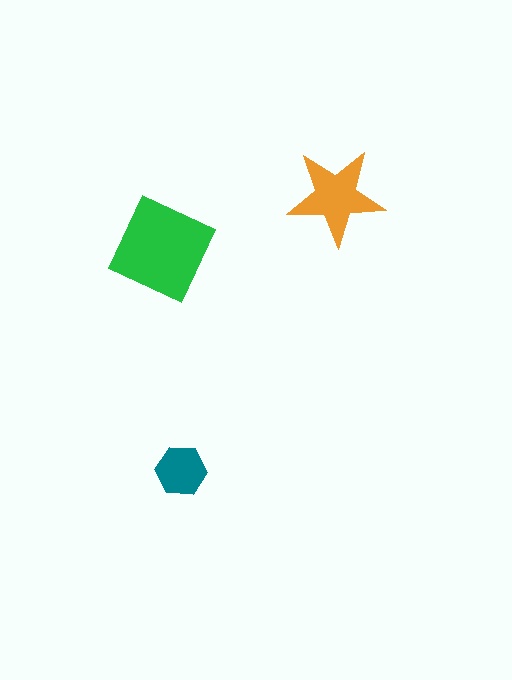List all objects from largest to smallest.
The green diamond, the orange star, the teal hexagon.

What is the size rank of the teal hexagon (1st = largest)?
3rd.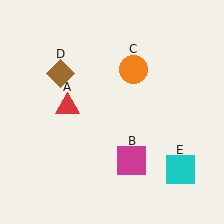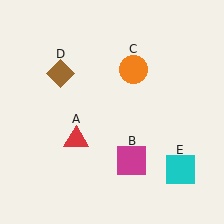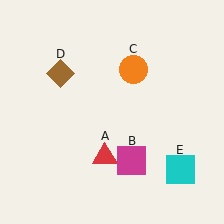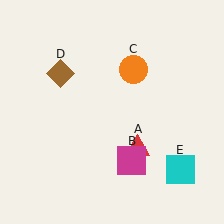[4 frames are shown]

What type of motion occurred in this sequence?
The red triangle (object A) rotated counterclockwise around the center of the scene.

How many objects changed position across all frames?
1 object changed position: red triangle (object A).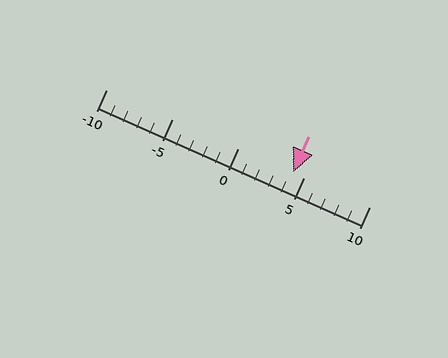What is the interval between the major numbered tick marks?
The major tick marks are spaced 5 units apart.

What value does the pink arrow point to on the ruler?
The pink arrow points to approximately 4.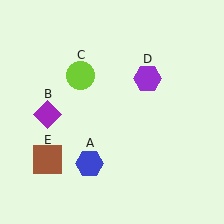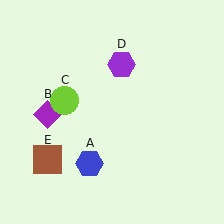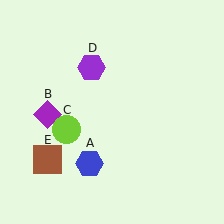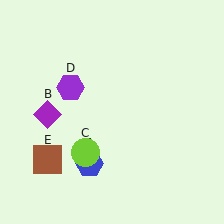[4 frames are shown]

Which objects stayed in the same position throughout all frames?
Blue hexagon (object A) and purple diamond (object B) and brown square (object E) remained stationary.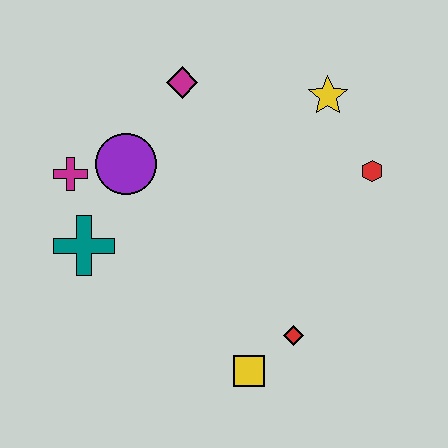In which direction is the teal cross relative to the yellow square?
The teal cross is to the left of the yellow square.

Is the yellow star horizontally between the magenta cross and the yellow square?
No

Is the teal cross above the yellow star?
No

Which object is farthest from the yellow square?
The magenta diamond is farthest from the yellow square.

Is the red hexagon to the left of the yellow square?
No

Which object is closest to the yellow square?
The red diamond is closest to the yellow square.